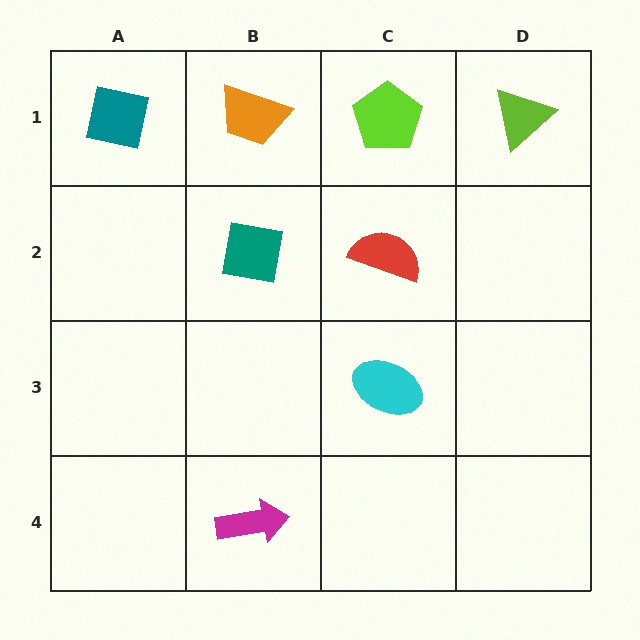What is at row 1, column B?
An orange trapezoid.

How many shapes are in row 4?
1 shape.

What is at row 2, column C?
A red semicircle.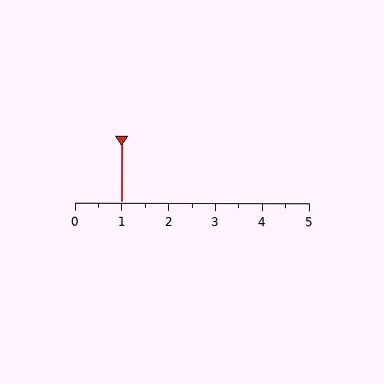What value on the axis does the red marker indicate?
The marker indicates approximately 1.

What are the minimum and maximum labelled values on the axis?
The axis runs from 0 to 5.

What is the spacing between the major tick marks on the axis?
The major ticks are spaced 1 apart.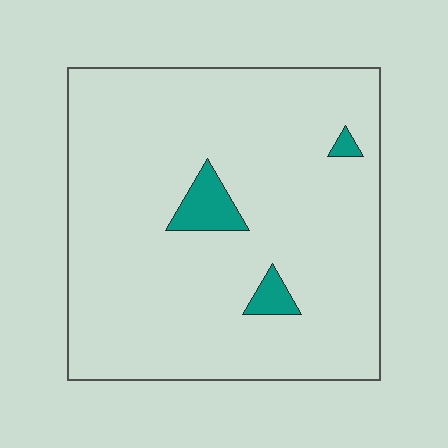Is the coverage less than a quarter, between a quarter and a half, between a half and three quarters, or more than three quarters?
Less than a quarter.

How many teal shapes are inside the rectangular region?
3.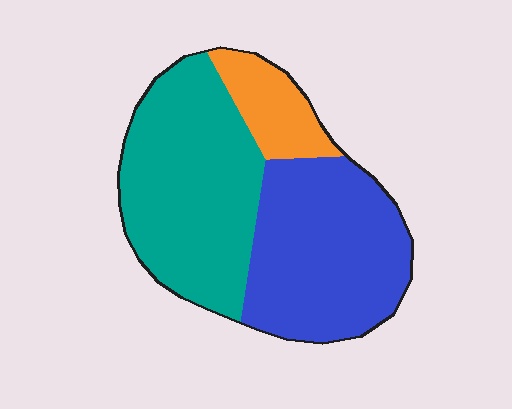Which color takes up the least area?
Orange, at roughly 15%.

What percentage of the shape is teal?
Teal covers roughly 45% of the shape.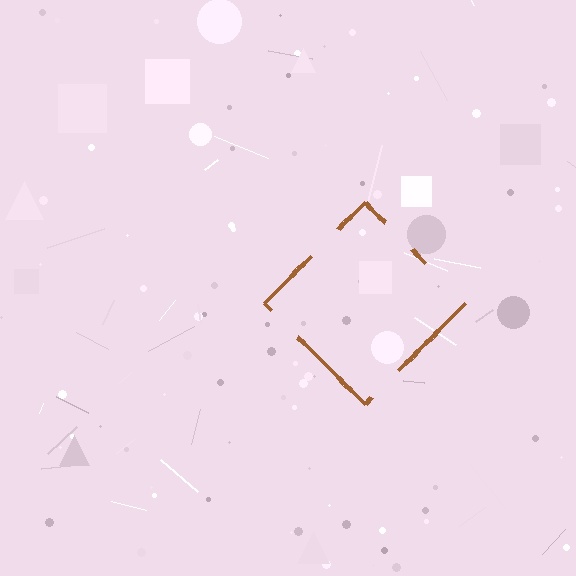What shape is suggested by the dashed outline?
The dashed outline suggests a diamond.